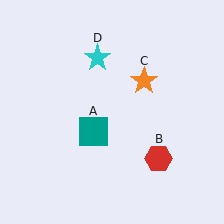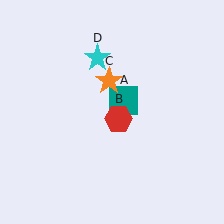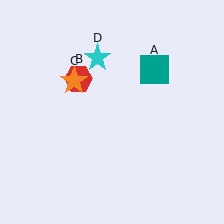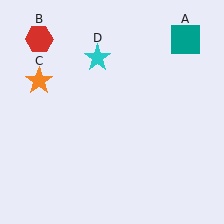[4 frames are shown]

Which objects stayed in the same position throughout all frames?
Cyan star (object D) remained stationary.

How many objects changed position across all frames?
3 objects changed position: teal square (object A), red hexagon (object B), orange star (object C).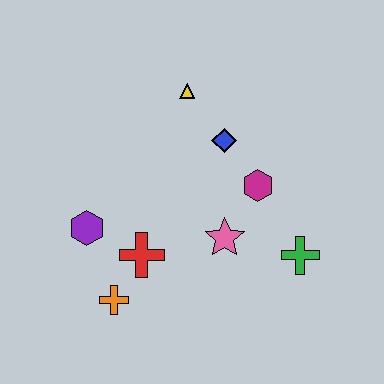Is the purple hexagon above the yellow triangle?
No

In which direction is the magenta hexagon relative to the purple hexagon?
The magenta hexagon is to the right of the purple hexagon.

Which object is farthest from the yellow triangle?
The orange cross is farthest from the yellow triangle.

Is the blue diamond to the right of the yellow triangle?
Yes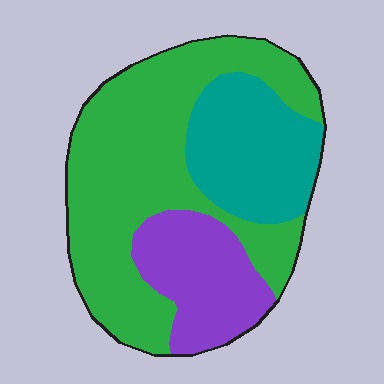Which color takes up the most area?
Green, at roughly 55%.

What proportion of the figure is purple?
Purple covers 20% of the figure.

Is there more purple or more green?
Green.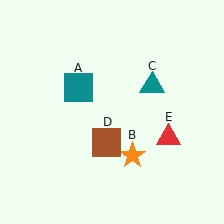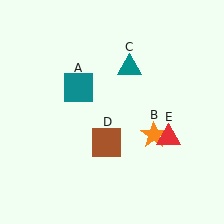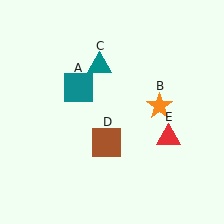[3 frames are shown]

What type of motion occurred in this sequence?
The orange star (object B), teal triangle (object C) rotated counterclockwise around the center of the scene.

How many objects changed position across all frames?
2 objects changed position: orange star (object B), teal triangle (object C).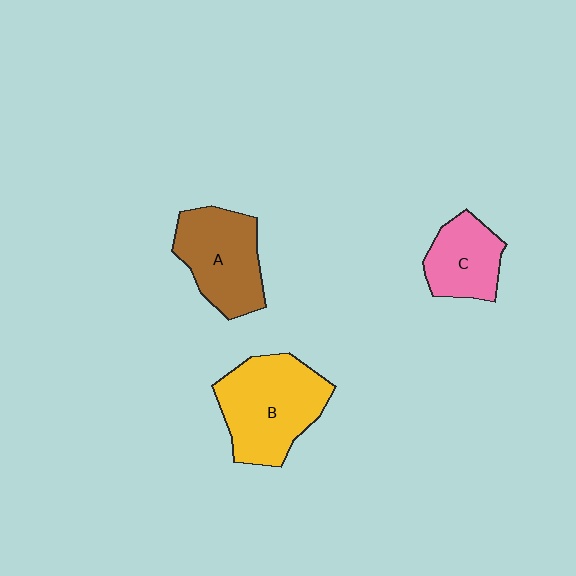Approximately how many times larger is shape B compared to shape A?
Approximately 1.2 times.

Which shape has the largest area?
Shape B (yellow).